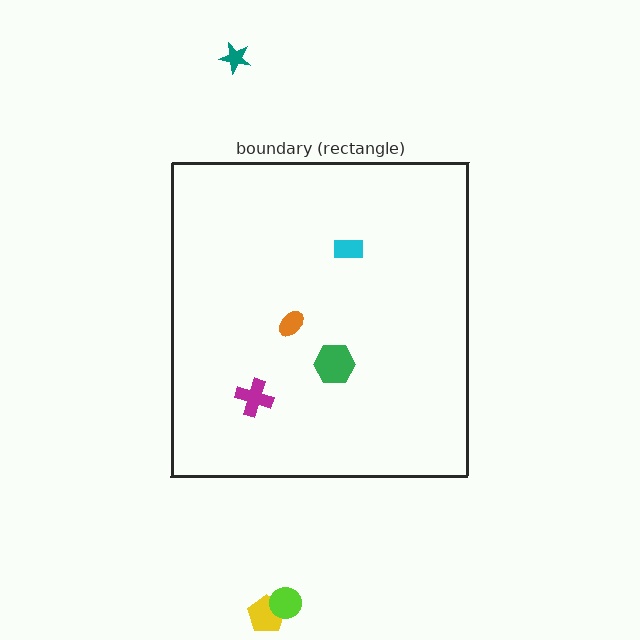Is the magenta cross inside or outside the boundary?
Inside.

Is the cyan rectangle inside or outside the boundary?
Inside.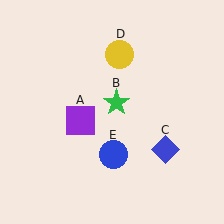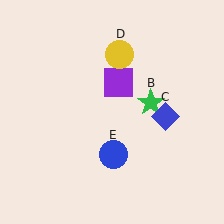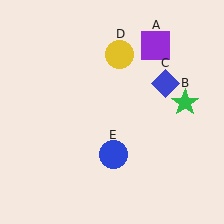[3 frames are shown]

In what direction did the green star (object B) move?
The green star (object B) moved right.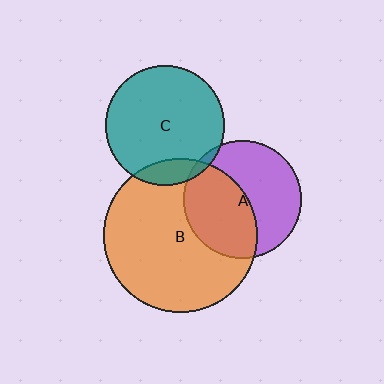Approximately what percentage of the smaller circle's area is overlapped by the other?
Approximately 5%.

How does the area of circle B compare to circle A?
Approximately 1.7 times.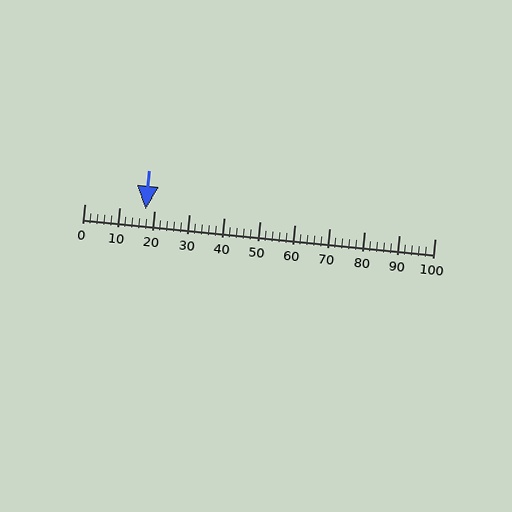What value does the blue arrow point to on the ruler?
The blue arrow points to approximately 17.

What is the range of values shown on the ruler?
The ruler shows values from 0 to 100.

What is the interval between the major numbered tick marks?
The major tick marks are spaced 10 units apart.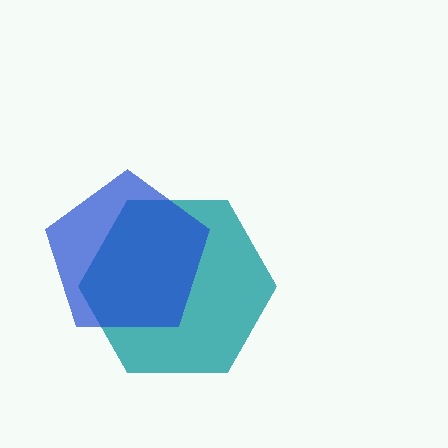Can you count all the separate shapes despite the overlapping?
Yes, there are 2 separate shapes.